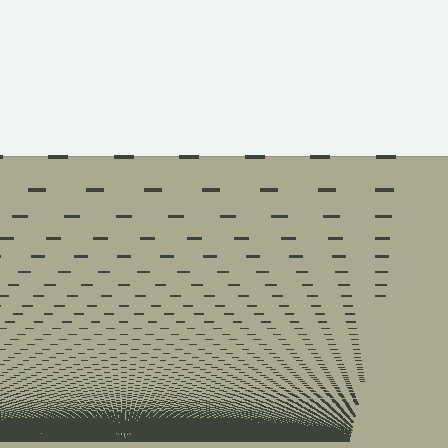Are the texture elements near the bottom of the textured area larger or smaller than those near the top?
Smaller. The gradient is inverted — elements near the bottom are smaller and denser.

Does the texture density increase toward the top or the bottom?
Density increases toward the bottom.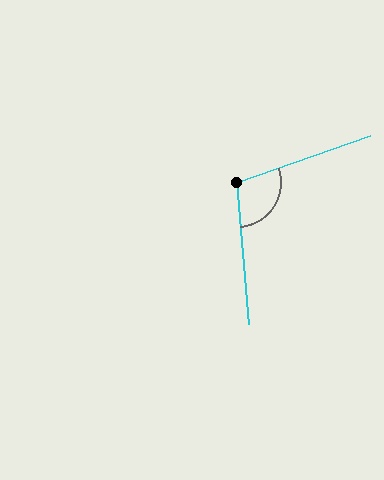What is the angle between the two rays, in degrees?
Approximately 105 degrees.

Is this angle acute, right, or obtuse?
It is obtuse.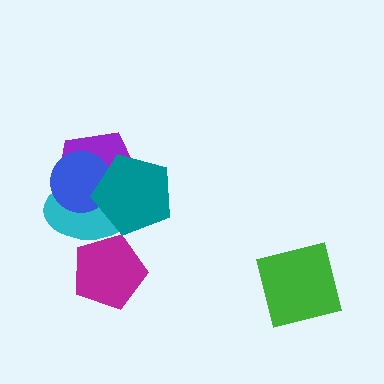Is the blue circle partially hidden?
Yes, it is partially covered by another shape.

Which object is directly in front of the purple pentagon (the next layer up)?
The cyan ellipse is directly in front of the purple pentagon.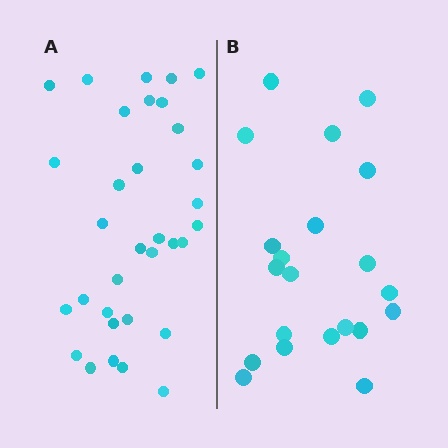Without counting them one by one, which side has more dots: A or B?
Region A (the left region) has more dots.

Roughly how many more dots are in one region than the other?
Region A has roughly 12 or so more dots than region B.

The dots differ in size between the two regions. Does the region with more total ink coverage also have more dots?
No. Region B has more total ink coverage because its dots are larger, but region A actually contains more individual dots. Total area can be misleading — the number of items is what matters here.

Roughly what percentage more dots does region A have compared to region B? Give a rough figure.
About 55% more.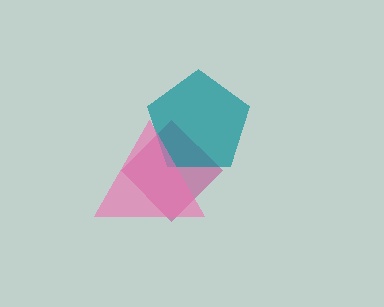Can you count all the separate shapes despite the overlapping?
Yes, there are 3 separate shapes.